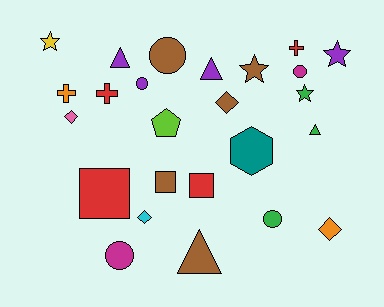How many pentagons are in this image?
There is 1 pentagon.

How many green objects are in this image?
There are 3 green objects.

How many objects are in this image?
There are 25 objects.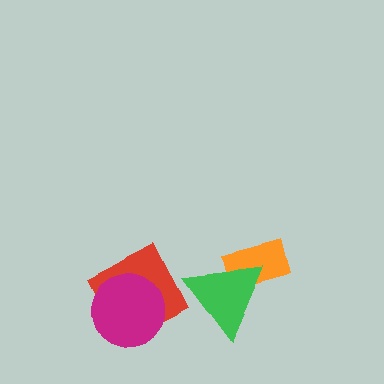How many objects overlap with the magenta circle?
1 object overlaps with the magenta circle.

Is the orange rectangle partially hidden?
Yes, it is partially covered by another shape.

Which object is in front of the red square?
The magenta circle is in front of the red square.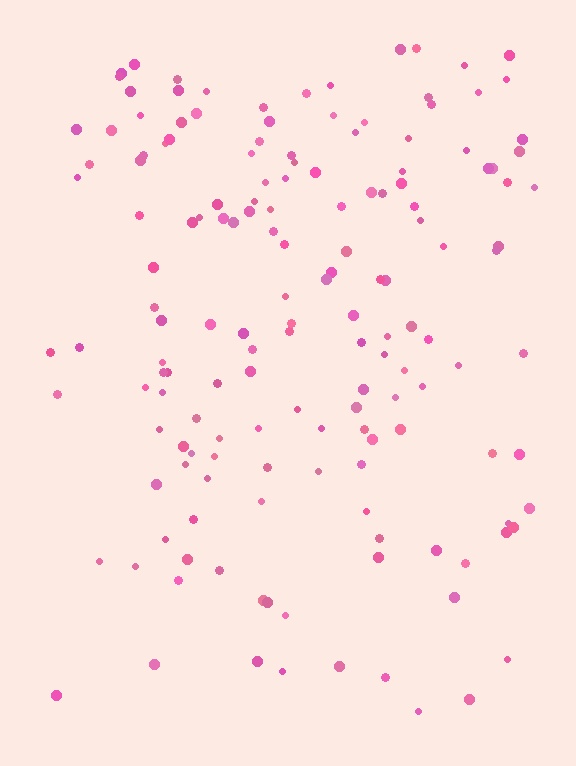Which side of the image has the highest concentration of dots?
The top.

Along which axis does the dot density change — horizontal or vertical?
Vertical.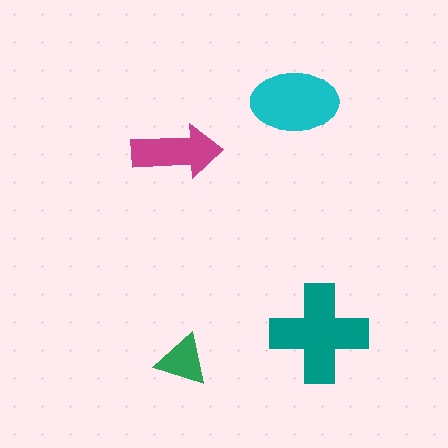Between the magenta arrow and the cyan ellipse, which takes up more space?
The cyan ellipse.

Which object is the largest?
The teal cross.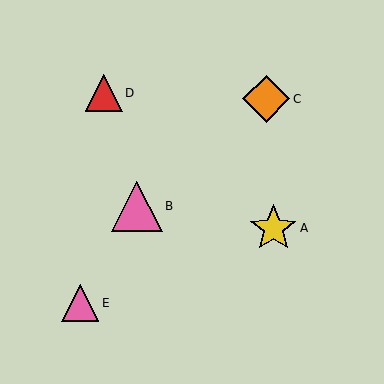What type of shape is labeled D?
Shape D is a red triangle.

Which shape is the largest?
The pink triangle (labeled B) is the largest.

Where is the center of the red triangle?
The center of the red triangle is at (104, 93).